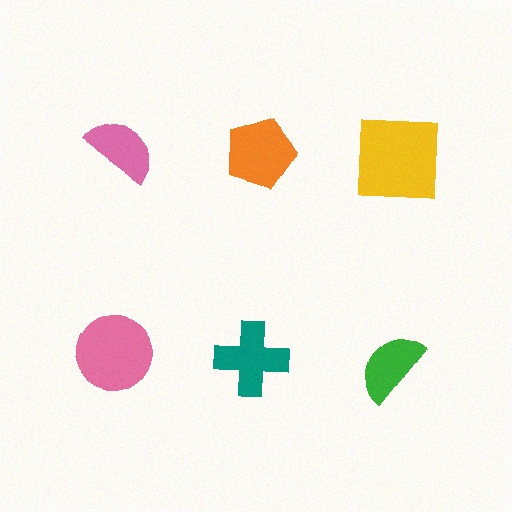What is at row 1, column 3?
A yellow square.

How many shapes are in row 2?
3 shapes.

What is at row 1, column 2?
An orange pentagon.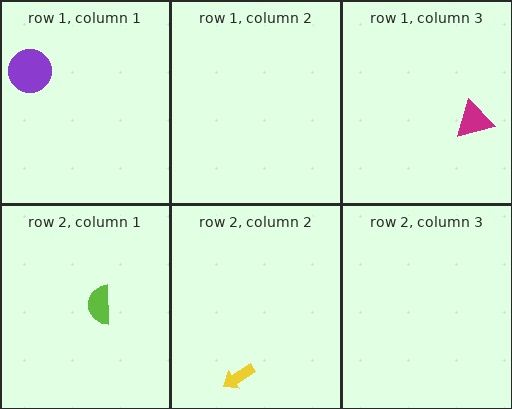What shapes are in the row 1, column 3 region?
The magenta triangle.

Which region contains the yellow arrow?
The row 2, column 2 region.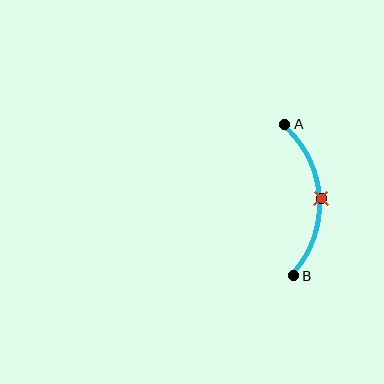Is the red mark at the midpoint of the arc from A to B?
Yes. The red mark lies on the arc at equal arc-length from both A and B — it is the arc midpoint.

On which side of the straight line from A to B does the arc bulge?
The arc bulges to the right of the straight line connecting A and B.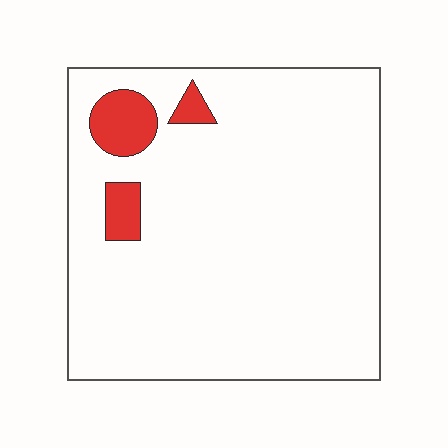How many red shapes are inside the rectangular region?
3.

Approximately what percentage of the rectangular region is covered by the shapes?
Approximately 5%.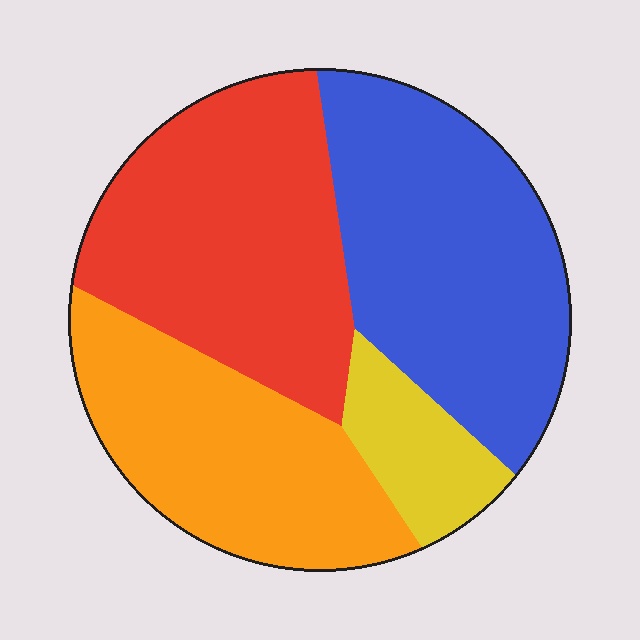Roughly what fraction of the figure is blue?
Blue takes up between a sixth and a third of the figure.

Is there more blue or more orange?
Blue.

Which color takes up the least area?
Yellow, at roughly 10%.